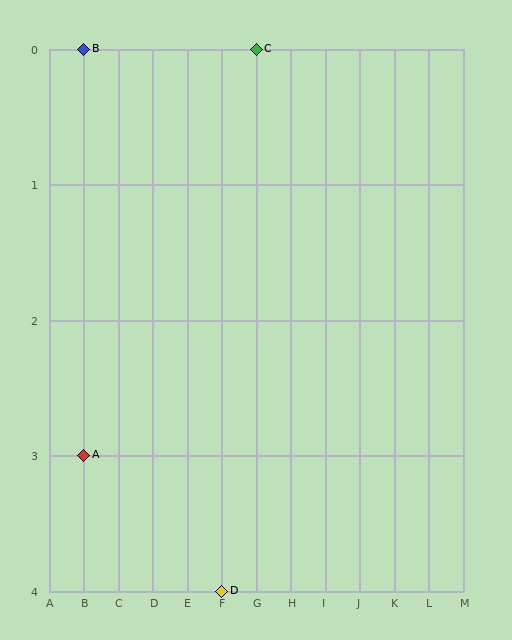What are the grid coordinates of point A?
Point A is at grid coordinates (B, 3).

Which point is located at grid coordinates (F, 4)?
Point D is at (F, 4).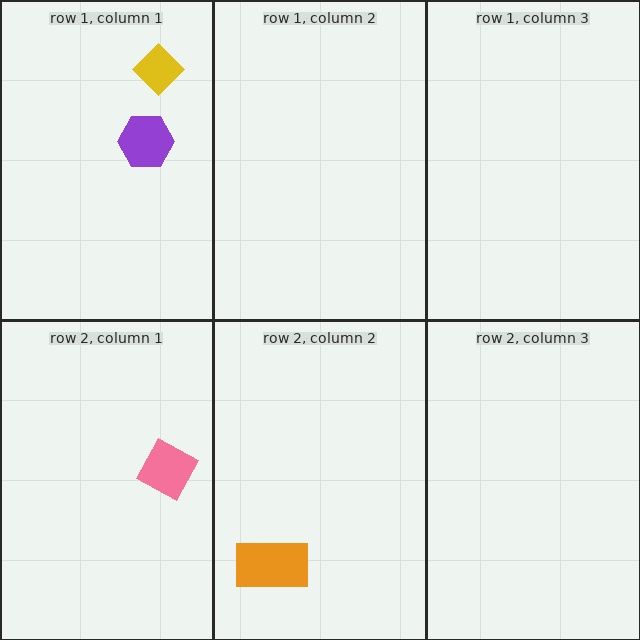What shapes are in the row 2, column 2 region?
The orange rectangle.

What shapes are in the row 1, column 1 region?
The purple hexagon, the yellow diamond.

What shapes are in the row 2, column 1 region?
The pink square.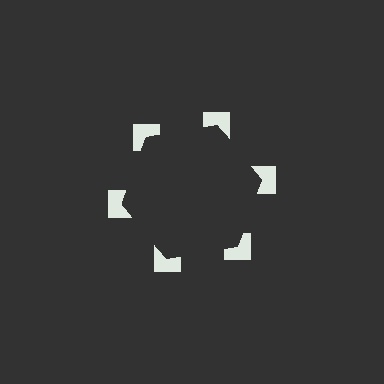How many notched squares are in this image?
There are 6 — one at each vertex of the illusory hexagon.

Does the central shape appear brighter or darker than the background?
It typically appears slightly darker than the background, even though no actual brightness change is drawn.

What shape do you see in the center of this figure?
An illusory hexagon — its edges are inferred from the aligned wedge cuts in the notched squares, not physically drawn.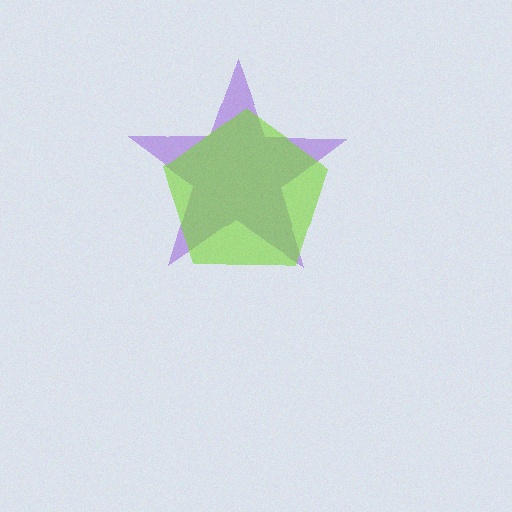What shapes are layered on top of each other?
The layered shapes are: a purple star, a lime pentagon.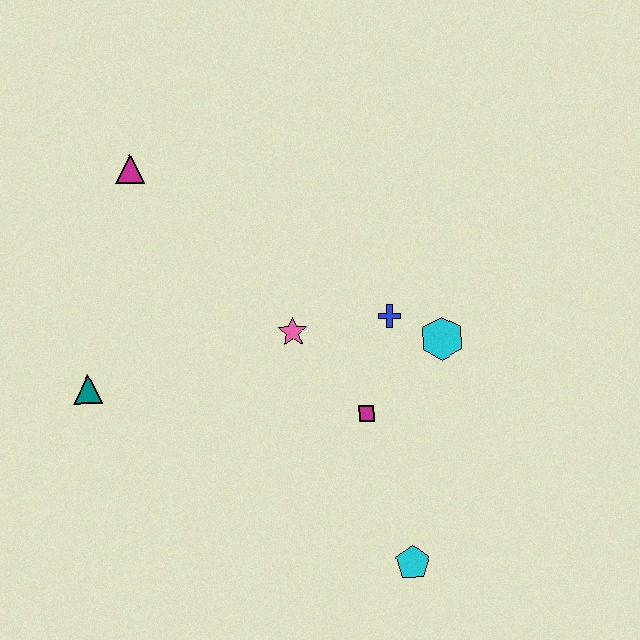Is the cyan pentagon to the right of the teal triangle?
Yes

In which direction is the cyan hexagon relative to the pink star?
The cyan hexagon is to the right of the pink star.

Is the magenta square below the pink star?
Yes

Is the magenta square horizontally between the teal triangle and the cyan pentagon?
Yes